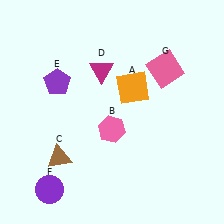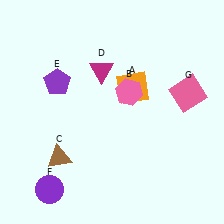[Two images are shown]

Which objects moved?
The objects that moved are: the pink hexagon (B), the pink square (G).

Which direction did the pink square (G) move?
The pink square (G) moved down.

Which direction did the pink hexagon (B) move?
The pink hexagon (B) moved up.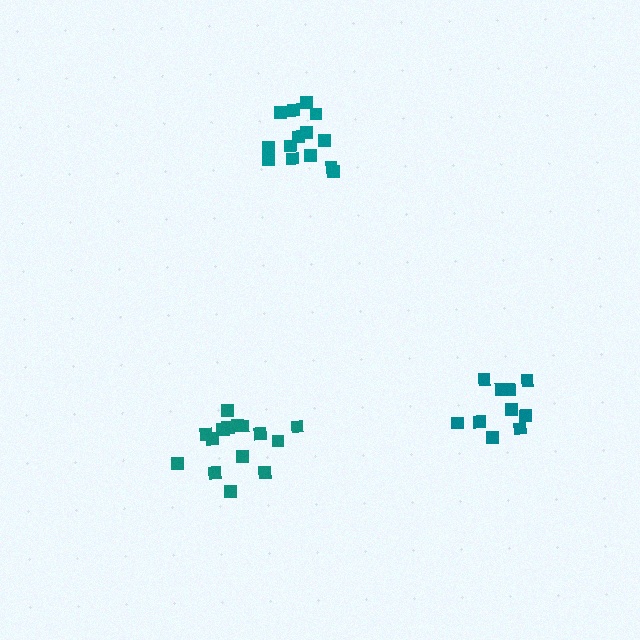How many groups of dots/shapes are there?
There are 3 groups.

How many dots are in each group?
Group 1: 14 dots, Group 2: 10 dots, Group 3: 15 dots (39 total).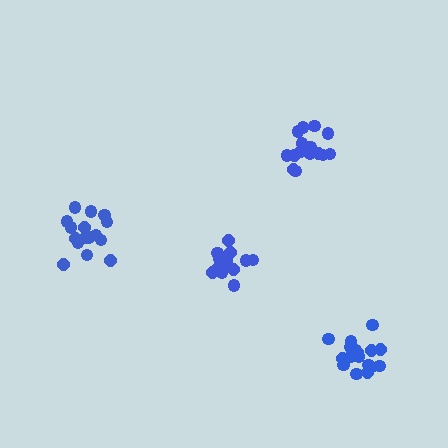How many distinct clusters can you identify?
There are 4 distinct clusters.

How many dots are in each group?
Group 1: 18 dots, Group 2: 14 dots, Group 3: 18 dots, Group 4: 17 dots (67 total).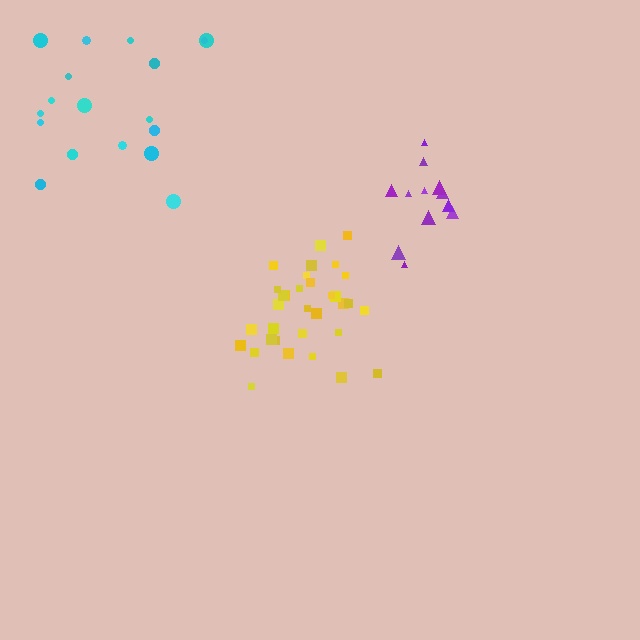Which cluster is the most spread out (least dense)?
Cyan.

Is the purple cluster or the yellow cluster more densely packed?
Yellow.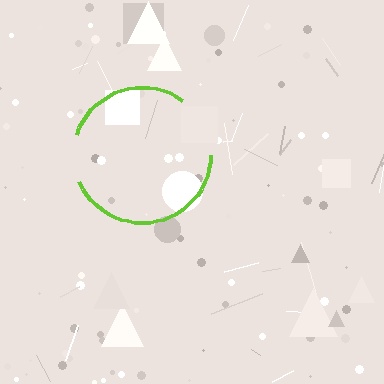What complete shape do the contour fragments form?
The contour fragments form a circle.